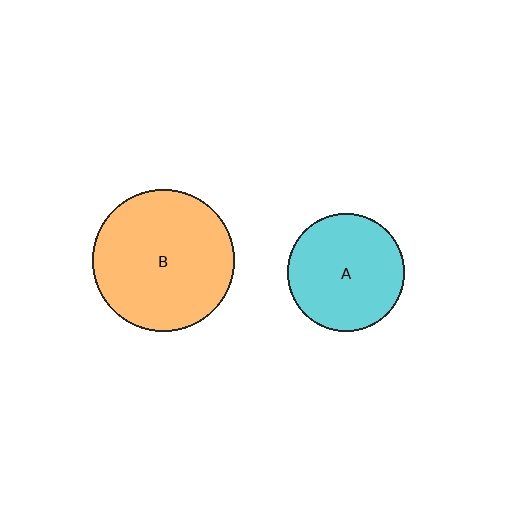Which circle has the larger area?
Circle B (orange).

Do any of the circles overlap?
No, none of the circles overlap.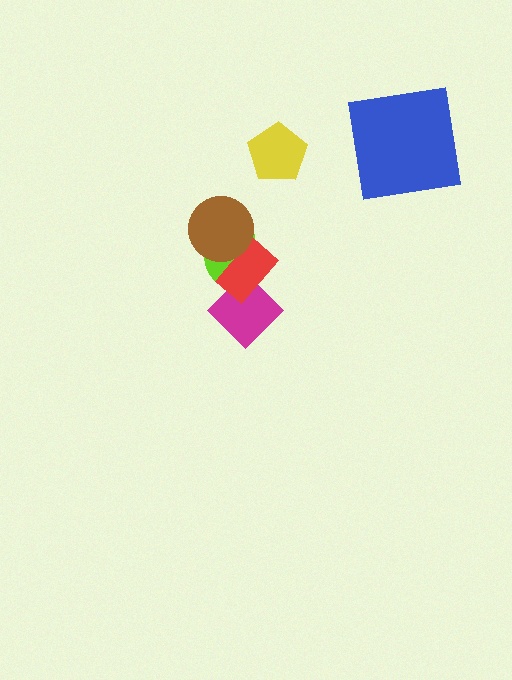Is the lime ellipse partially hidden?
Yes, it is partially covered by another shape.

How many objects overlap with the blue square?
0 objects overlap with the blue square.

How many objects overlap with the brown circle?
2 objects overlap with the brown circle.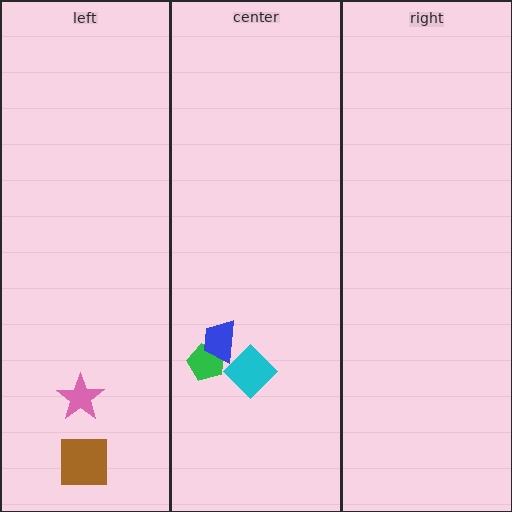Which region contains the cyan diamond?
The center region.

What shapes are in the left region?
The brown square, the pink star.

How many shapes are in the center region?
3.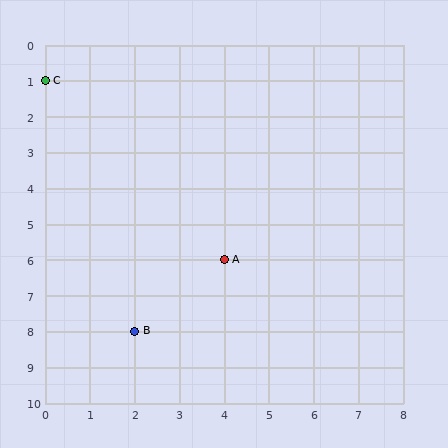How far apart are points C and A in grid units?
Points C and A are 4 columns and 5 rows apart (about 6.4 grid units diagonally).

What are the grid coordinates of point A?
Point A is at grid coordinates (4, 6).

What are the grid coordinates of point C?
Point C is at grid coordinates (0, 1).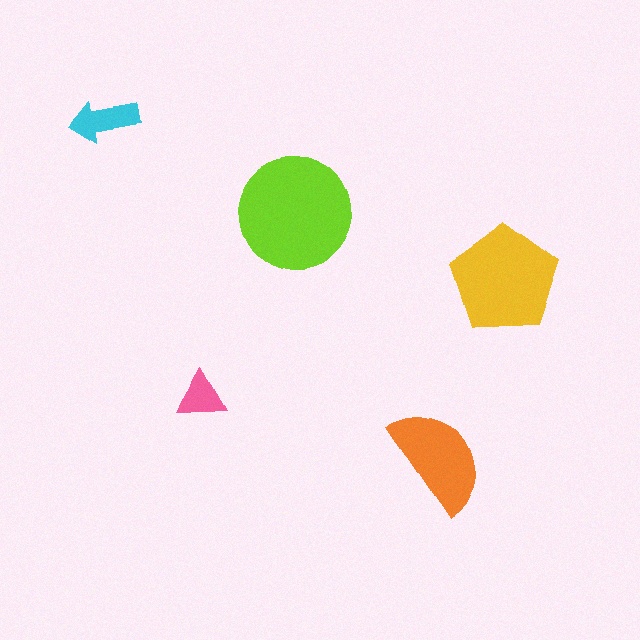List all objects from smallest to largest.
The pink triangle, the cyan arrow, the orange semicircle, the yellow pentagon, the lime circle.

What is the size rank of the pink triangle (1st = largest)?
5th.